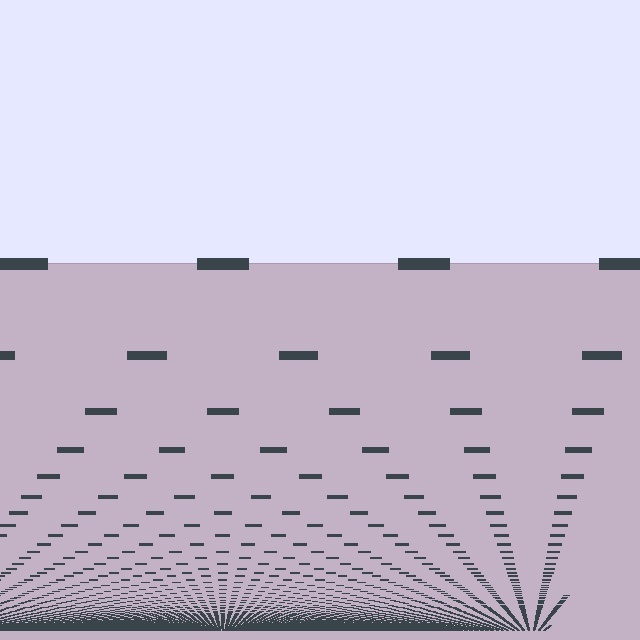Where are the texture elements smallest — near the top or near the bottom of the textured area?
Near the bottom.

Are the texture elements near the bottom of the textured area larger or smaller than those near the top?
Smaller. The gradient is inverted — elements near the bottom are smaller and denser.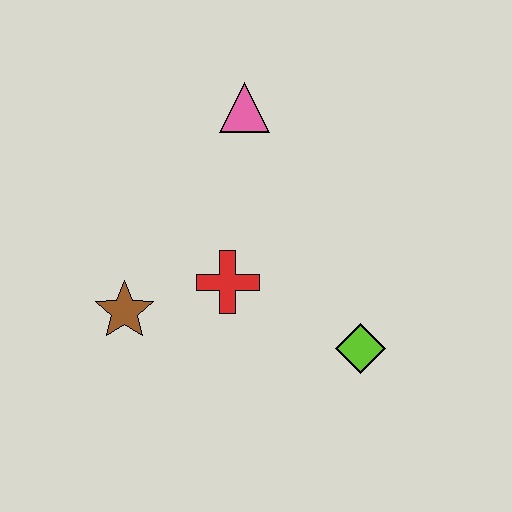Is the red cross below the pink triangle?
Yes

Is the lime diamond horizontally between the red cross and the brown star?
No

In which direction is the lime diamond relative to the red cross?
The lime diamond is to the right of the red cross.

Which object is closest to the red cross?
The brown star is closest to the red cross.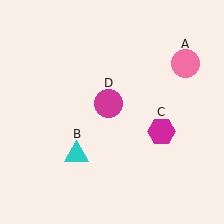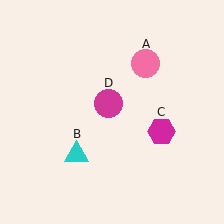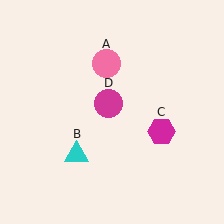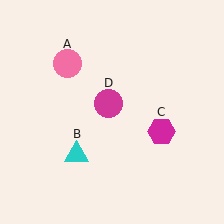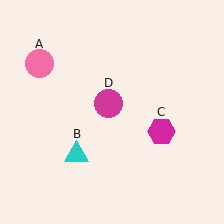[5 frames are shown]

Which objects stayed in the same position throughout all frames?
Cyan triangle (object B) and magenta hexagon (object C) and magenta circle (object D) remained stationary.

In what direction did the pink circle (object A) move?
The pink circle (object A) moved left.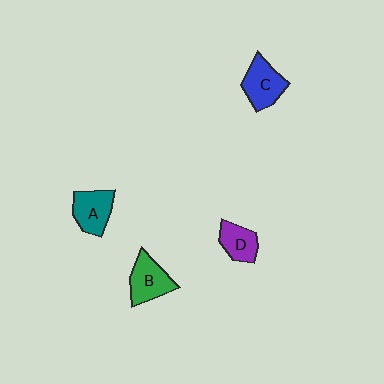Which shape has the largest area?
Shape C (blue).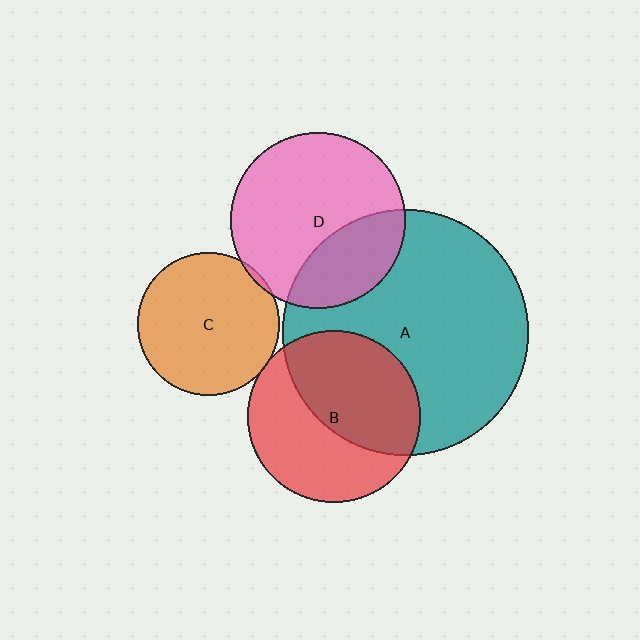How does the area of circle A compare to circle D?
Approximately 2.0 times.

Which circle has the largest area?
Circle A (teal).